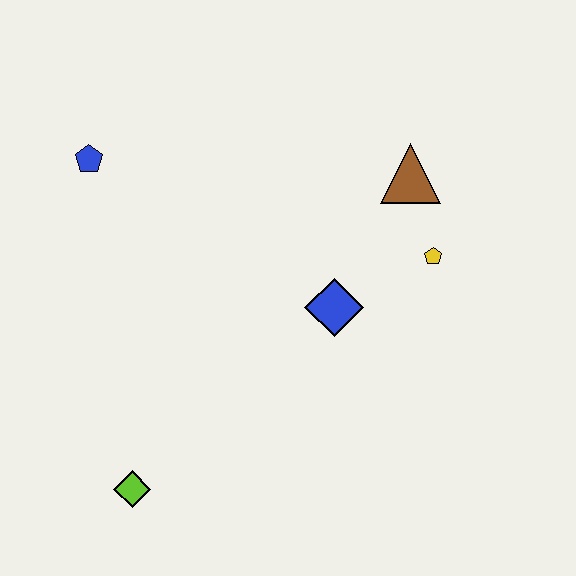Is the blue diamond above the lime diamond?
Yes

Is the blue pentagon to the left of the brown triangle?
Yes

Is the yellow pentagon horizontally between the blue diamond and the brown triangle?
No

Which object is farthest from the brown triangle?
The lime diamond is farthest from the brown triangle.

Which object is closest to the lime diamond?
The blue diamond is closest to the lime diamond.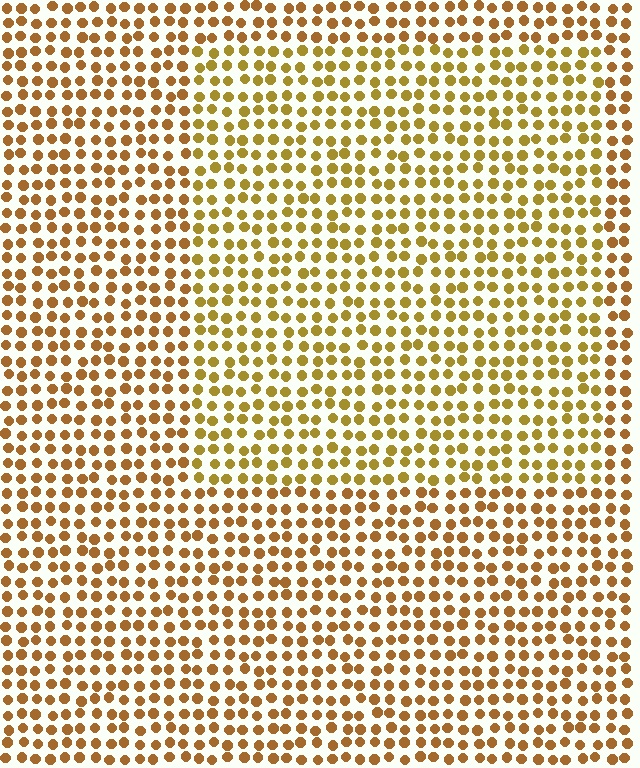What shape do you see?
I see a rectangle.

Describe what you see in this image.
The image is filled with small brown elements in a uniform arrangement. A rectangle-shaped region is visible where the elements are tinted to a slightly different hue, forming a subtle color boundary.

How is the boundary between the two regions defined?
The boundary is defined purely by a slight shift in hue (about 19 degrees). Spacing, size, and orientation are identical on both sides.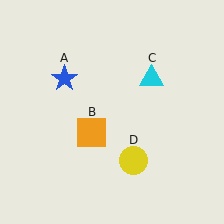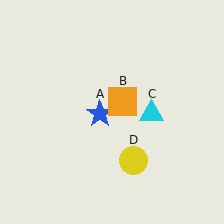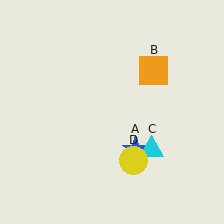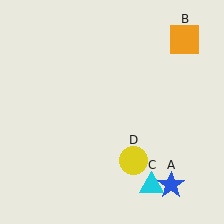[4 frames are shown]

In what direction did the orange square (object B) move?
The orange square (object B) moved up and to the right.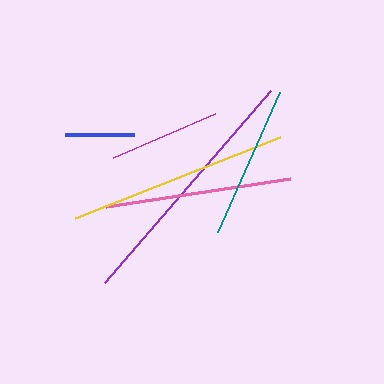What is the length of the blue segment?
The blue segment is approximately 69 pixels long.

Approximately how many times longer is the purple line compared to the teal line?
The purple line is approximately 1.7 times the length of the teal line.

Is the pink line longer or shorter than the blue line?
The pink line is longer than the blue line.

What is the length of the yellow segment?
The yellow segment is approximately 220 pixels long.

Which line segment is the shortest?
The blue line is the shortest at approximately 69 pixels.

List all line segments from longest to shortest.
From longest to shortest: purple, yellow, pink, teal, magenta, blue.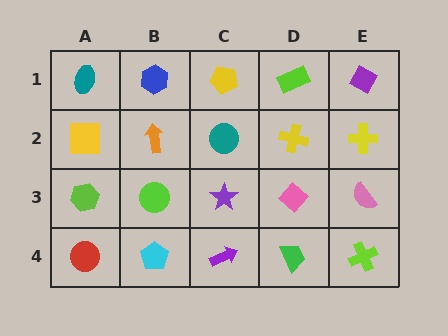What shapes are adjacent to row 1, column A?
A yellow square (row 2, column A), a blue hexagon (row 1, column B).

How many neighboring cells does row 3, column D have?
4.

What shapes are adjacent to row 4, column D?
A pink diamond (row 3, column D), a purple arrow (row 4, column C), a lime cross (row 4, column E).